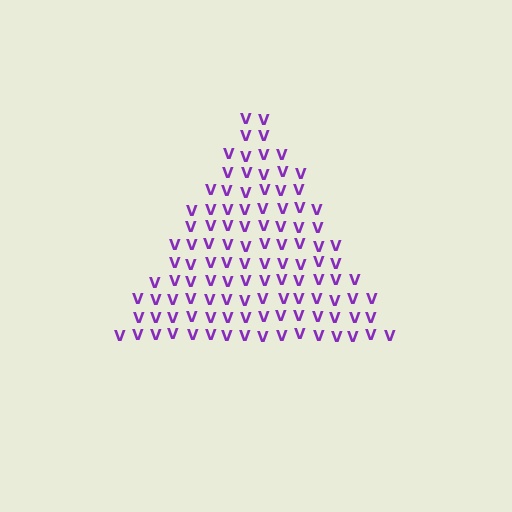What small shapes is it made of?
It is made of small letter V's.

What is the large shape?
The large shape is a triangle.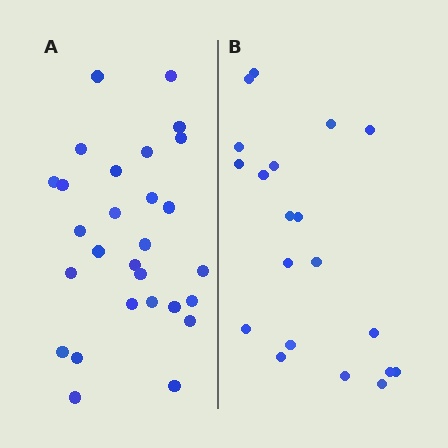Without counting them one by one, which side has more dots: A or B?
Region A (the left region) has more dots.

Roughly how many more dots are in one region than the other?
Region A has roughly 8 or so more dots than region B.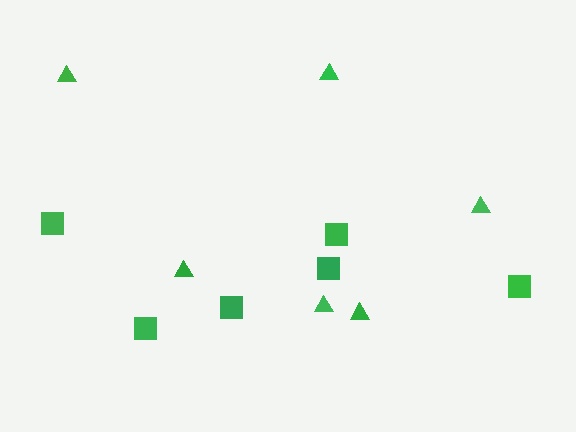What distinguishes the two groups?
There are 2 groups: one group of triangles (6) and one group of squares (6).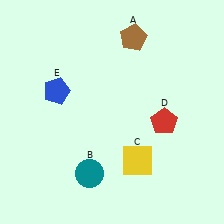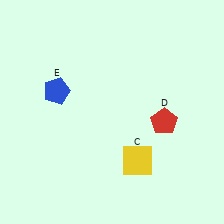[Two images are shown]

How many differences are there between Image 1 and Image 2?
There are 2 differences between the two images.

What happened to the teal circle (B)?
The teal circle (B) was removed in Image 2. It was in the bottom-left area of Image 1.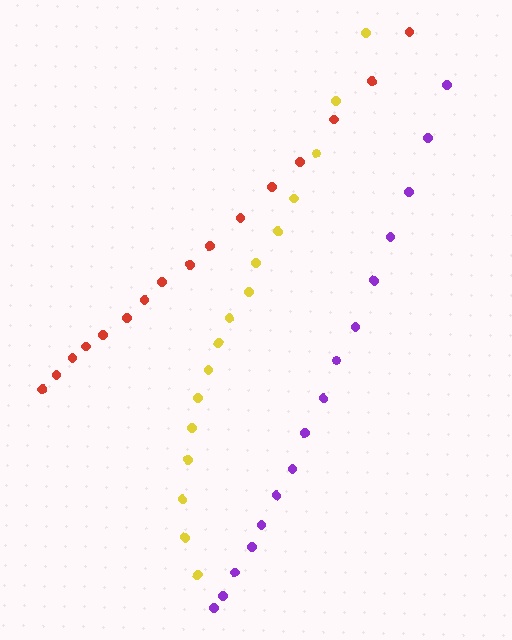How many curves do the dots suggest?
There are 3 distinct paths.